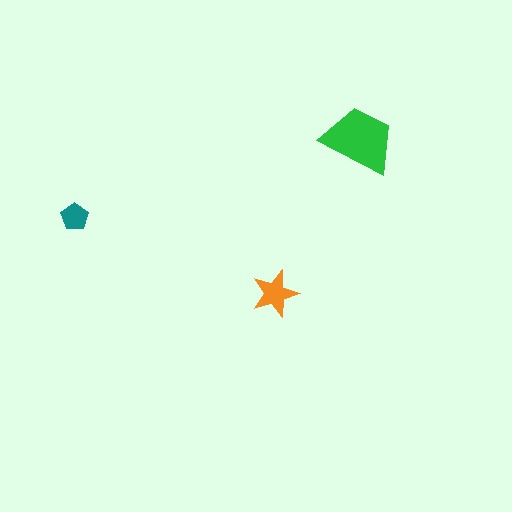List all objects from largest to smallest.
The green trapezoid, the orange star, the teal pentagon.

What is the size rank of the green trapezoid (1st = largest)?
1st.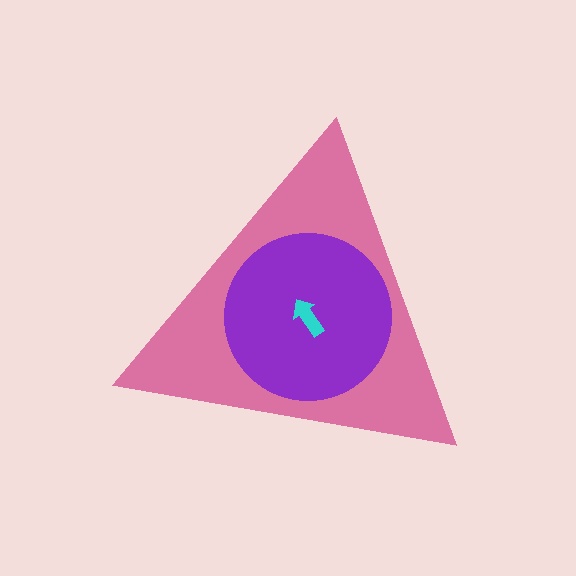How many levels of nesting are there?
3.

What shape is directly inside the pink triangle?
The purple circle.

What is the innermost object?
The cyan arrow.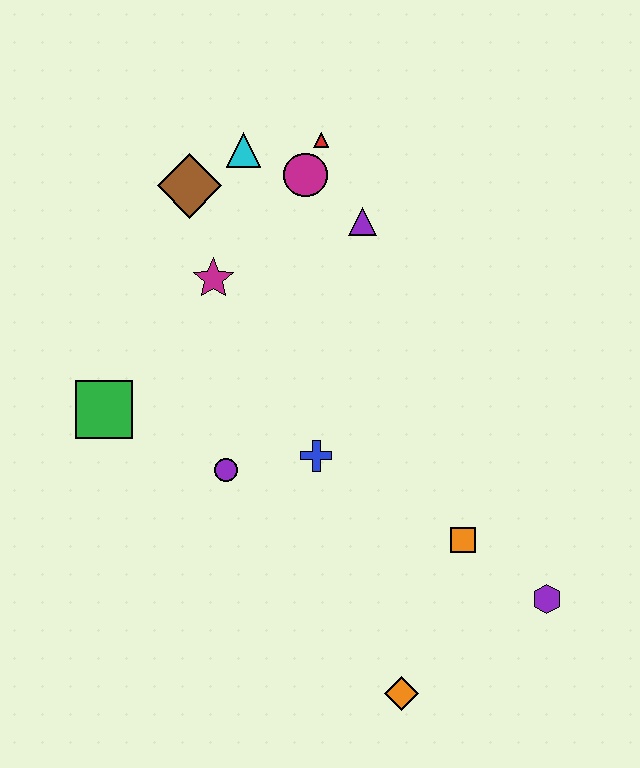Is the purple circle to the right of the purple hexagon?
No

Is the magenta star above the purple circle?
Yes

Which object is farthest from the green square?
The purple hexagon is farthest from the green square.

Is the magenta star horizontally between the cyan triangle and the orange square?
No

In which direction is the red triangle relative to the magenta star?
The red triangle is above the magenta star.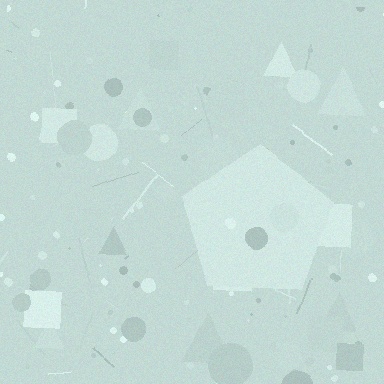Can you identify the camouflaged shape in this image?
The camouflaged shape is a pentagon.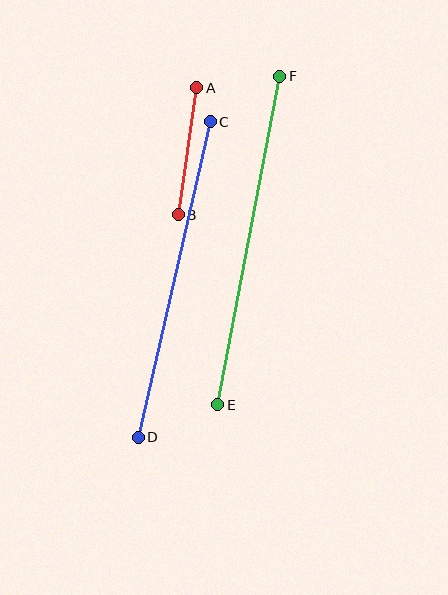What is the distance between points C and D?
The distance is approximately 324 pixels.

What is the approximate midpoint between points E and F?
The midpoint is at approximately (249, 241) pixels.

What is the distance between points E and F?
The distance is approximately 334 pixels.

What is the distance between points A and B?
The distance is approximately 128 pixels.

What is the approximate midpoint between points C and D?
The midpoint is at approximately (174, 280) pixels.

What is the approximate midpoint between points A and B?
The midpoint is at approximately (188, 151) pixels.